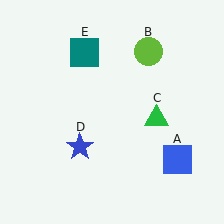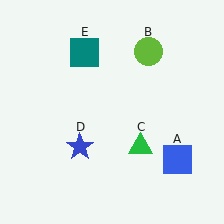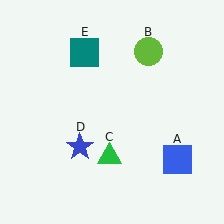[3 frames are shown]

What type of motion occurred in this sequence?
The green triangle (object C) rotated clockwise around the center of the scene.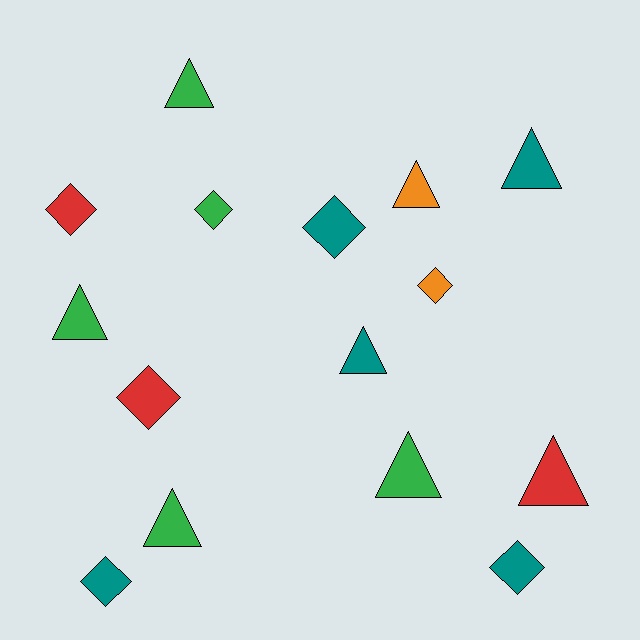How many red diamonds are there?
There are 2 red diamonds.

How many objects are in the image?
There are 15 objects.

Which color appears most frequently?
Green, with 5 objects.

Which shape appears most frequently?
Triangle, with 8 objects.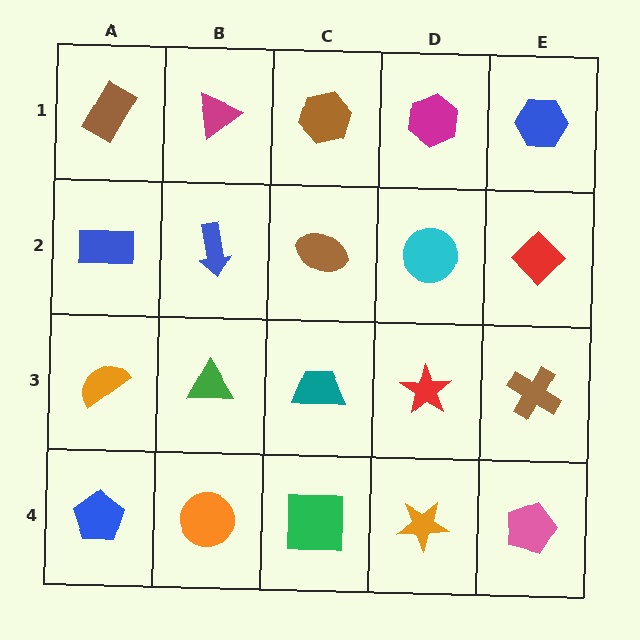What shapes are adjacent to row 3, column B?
A blue arrow (row 2, column B), an orange circle (row 4, column B), an orange semicircle (row 3, column A), a teal trapezoid (row 3, column C).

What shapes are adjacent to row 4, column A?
An orange semicircle (row 3, column A), an orange circle (row 4, column B).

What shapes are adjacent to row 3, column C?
A brown ellipse (row 2, column C), a green square (row 4, column C), a green triangle (row 3, column B), a red star (row 3, column D).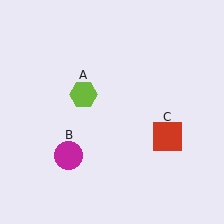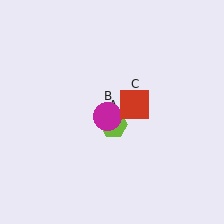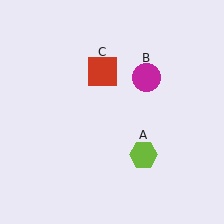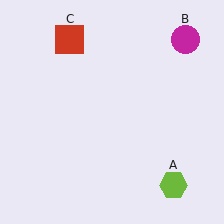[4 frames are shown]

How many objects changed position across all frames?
3 objects changed position: lime hexagon (object A), magenta circle (object B), red square (object C).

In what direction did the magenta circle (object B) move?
The magenta circle (object B) moved up and to the right.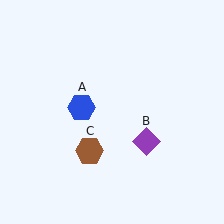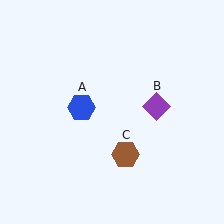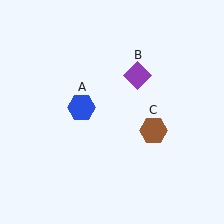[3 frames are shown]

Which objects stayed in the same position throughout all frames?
Blue hexagon (object A) remained stationary.